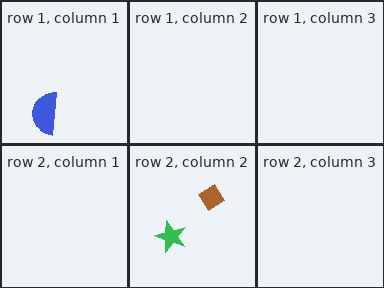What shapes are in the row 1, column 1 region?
The blue semicircle.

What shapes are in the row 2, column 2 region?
The brown diamond, the green star.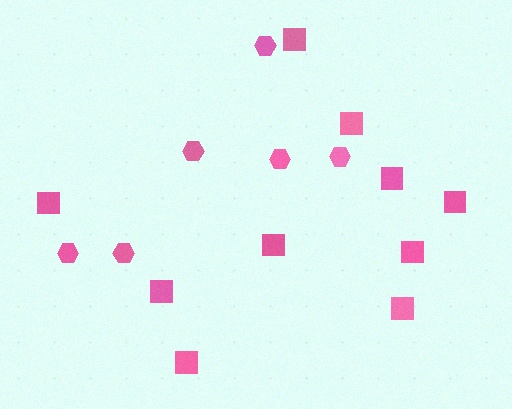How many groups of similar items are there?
There are 2 groups: one group of squares (10) and one group of hexagons (6).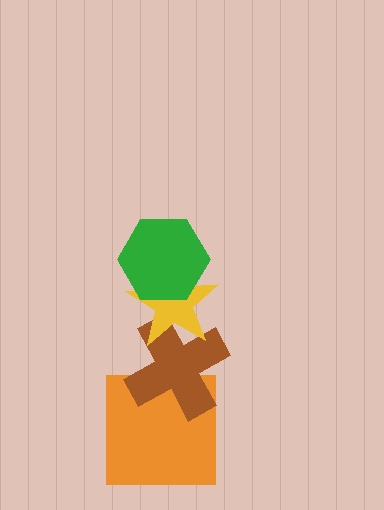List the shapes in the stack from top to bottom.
From top to bottom: the green hexagon, the yellow star, the brown cross, the orange square.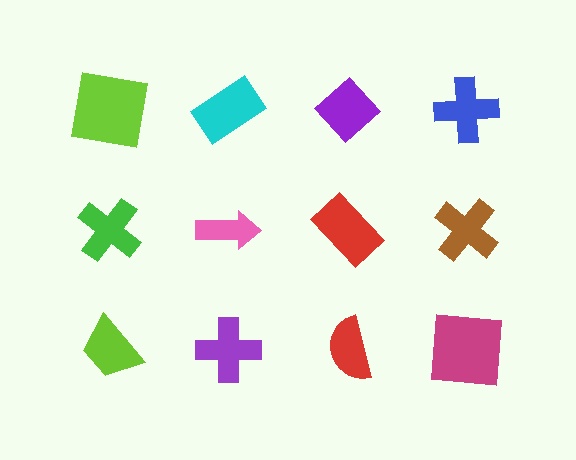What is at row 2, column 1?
A green cross.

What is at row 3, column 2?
A purple cross.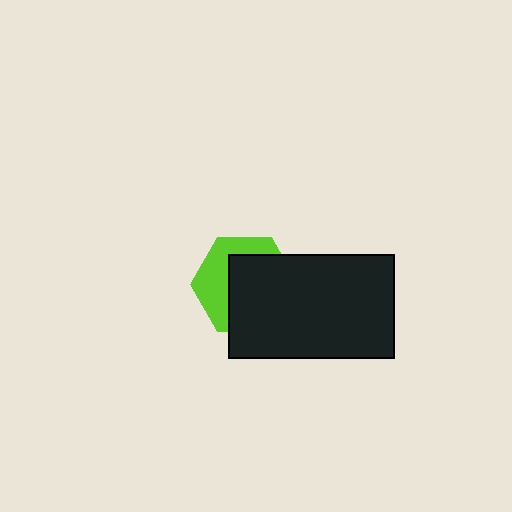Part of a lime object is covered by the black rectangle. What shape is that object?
It is a hexagon.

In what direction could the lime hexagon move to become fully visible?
The lime hexagon could move toward the upper-left. That would shift it out from behind the black rectangle entirely.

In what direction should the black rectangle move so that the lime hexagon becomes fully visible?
The black rectangle should move toward the lower-right. That is the shortest direction to clear the overlap and leave the lime hexagon fully visible.